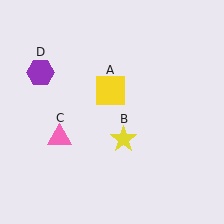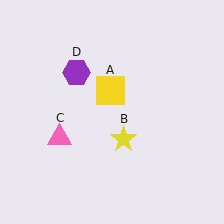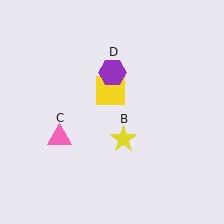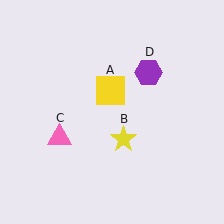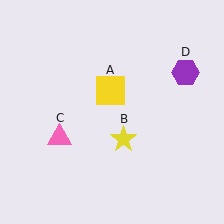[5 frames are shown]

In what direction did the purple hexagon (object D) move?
The purple hexagon (object D) moved right.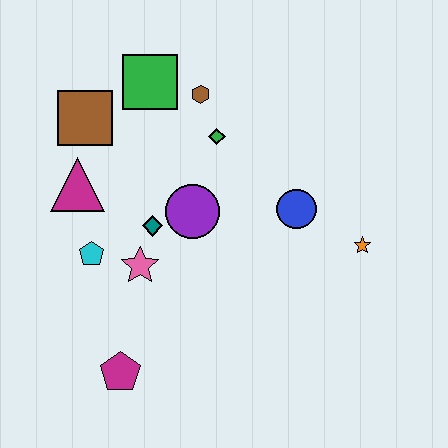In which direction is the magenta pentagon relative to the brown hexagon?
The magenta pentagon is below the brown hexagon.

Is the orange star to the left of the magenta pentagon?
No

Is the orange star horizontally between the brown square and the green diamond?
No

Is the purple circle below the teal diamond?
No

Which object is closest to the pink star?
The teal diamond is closest to the pink star.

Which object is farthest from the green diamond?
The magenta pentagon is farthest from the green diamond.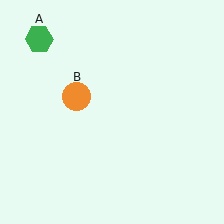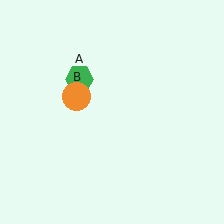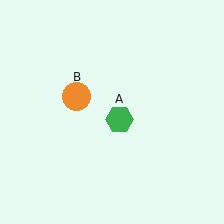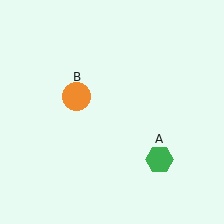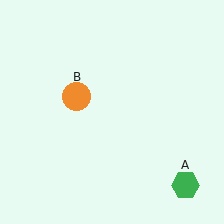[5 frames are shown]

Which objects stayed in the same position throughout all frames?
Orange circle (object B) remained stationary.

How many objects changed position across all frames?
1 object changed position: green hexagon (object A).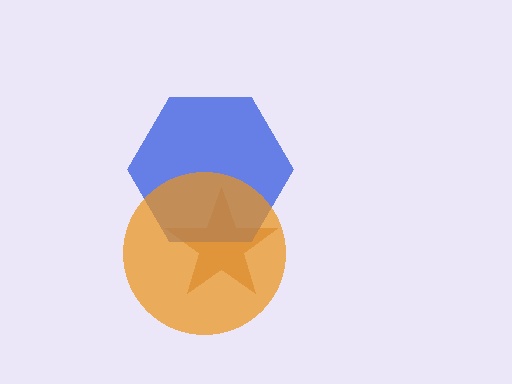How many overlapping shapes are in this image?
There are 3 overlapping shapes in the image.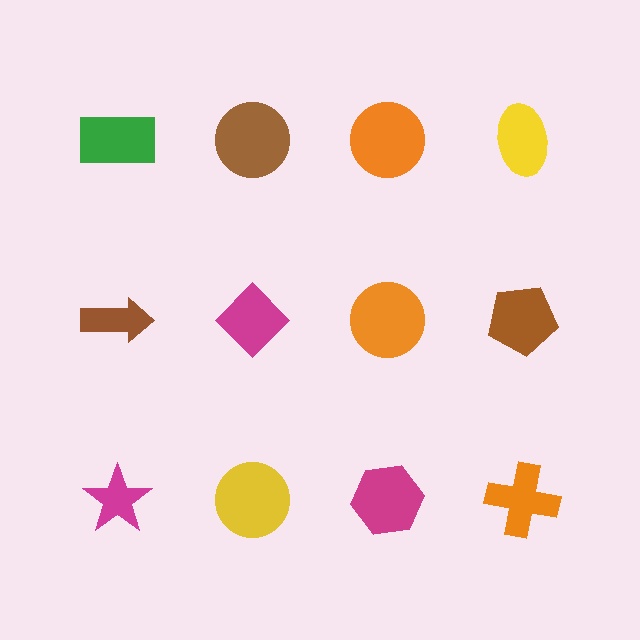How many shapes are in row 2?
4 shapes.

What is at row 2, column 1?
A brown arrow.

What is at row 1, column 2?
A brown circle.